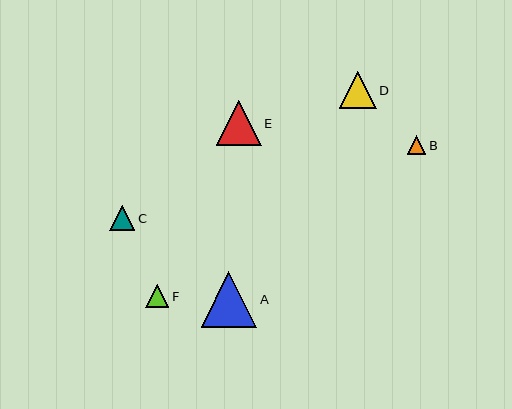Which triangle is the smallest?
Triangle B is the smallest with a size of approximately 18 pixels.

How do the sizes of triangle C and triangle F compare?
Triangle C and triangle F are approximately the same size.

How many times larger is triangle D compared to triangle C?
Triangle D is approximately 1.5 times the size of triangle C.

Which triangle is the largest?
Triangle A is the largest with a size of approximately 56 pixels.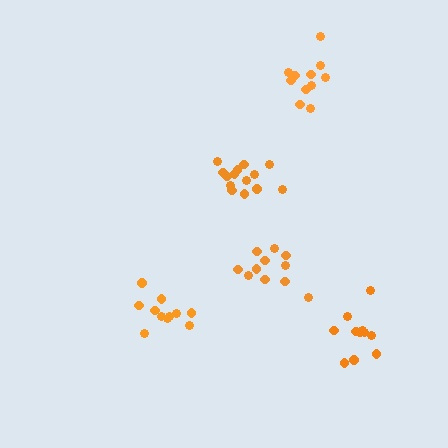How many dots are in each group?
Group 1: 11 dots, Group 2: 14 dots, Group 3: 11 dots, Group 4: 11 dots, Group 5: 11 dots (58 total).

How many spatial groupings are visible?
There are 5 spatial groupings.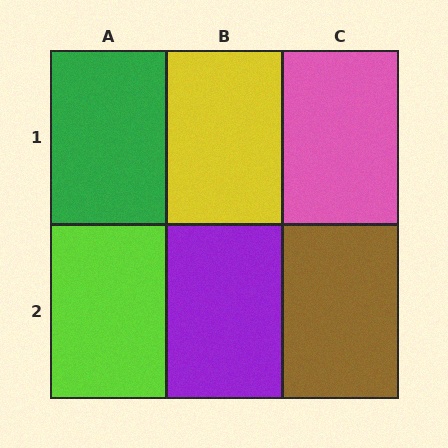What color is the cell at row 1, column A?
Green.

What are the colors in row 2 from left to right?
Lime, purple, brown.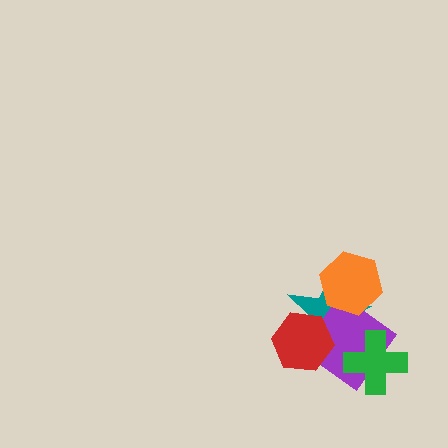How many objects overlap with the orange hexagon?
2 objects overlap with the orange hexagon.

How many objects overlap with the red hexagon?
2 objects overlap with the red hexagon.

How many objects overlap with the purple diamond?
4 objects overlap with the purple diamond.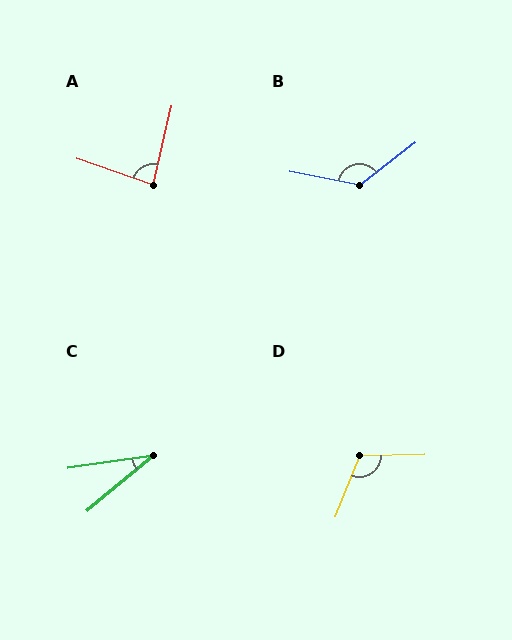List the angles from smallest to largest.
C (31°), A (84°), D (113°), B (131°).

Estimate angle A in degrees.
Approximately 84 degrees.